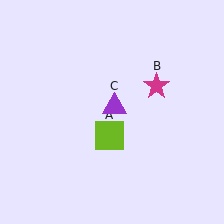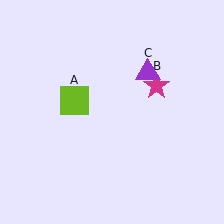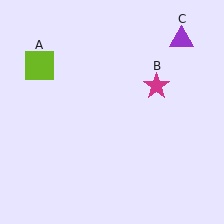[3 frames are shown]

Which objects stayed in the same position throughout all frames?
Magenta star (object B) remained stationary.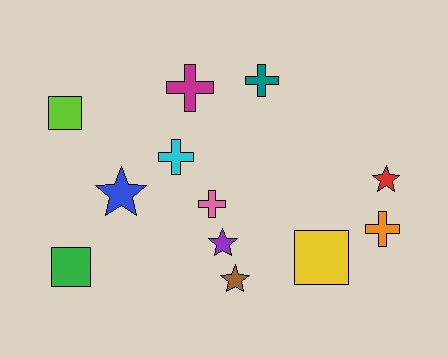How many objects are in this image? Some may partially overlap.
There are 12 objects.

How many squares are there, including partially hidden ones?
There are 3 squares.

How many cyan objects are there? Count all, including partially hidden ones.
There is 1 cyan object.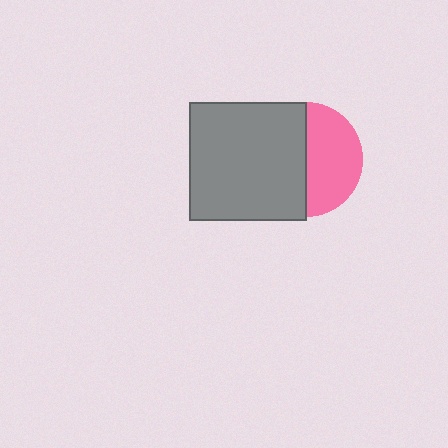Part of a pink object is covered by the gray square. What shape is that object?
It is a circle.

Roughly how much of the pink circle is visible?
About half of it is visible (roughly 48%).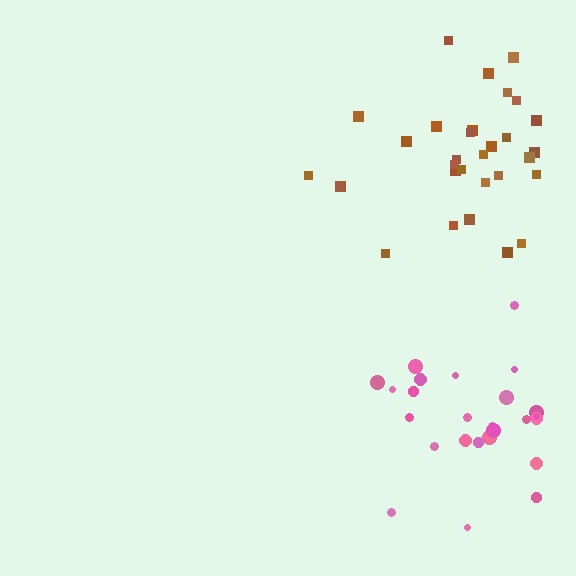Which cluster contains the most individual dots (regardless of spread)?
Brown (30).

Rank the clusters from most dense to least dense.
brown, pink.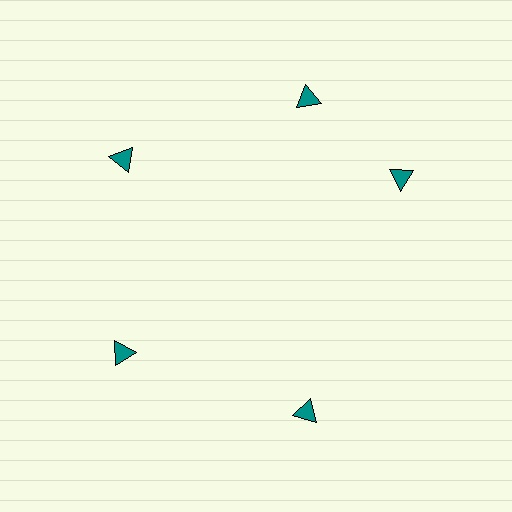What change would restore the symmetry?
The symmetry would be restored by rotating it back into even spacing with its neighbors so that all 5 triangles sit at equal angles and equal distance from the center.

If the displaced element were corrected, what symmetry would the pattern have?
It would have 5-fold rotational symmetry — the pattern would map onto itself every 72 degrees.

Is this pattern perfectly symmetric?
No. The 5 teal triangles are arranged in a ring, but one element near the 3 o'clock position is rotated out of alignment along the ring, breaking the 5-fold rotational symmetry.